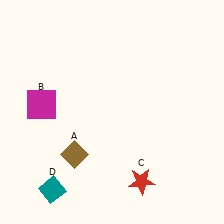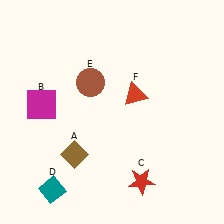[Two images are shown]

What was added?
A brown circle (E), a red triangle (F) were added in Image 2.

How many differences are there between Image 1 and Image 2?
There are 2 differences between the two images.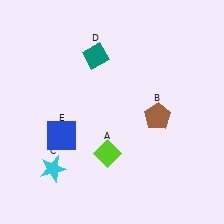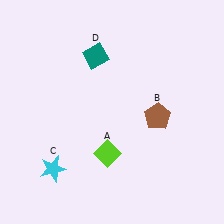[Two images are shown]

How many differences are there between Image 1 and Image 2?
There is 1 difference between the two images.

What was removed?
The blue square (E) was removed in Image 2.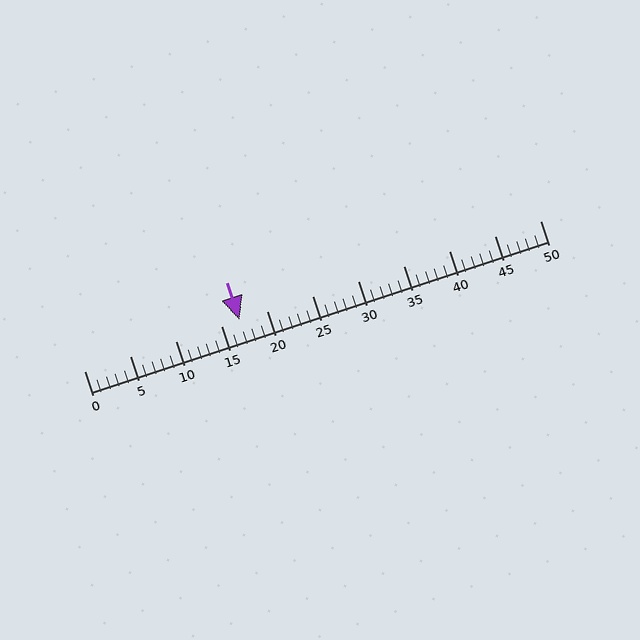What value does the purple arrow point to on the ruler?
The purple arrow points to approximately 17.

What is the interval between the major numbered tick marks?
The major tick marks are spaced 5 units apart.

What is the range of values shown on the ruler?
The ruler shows values from 0 to 50.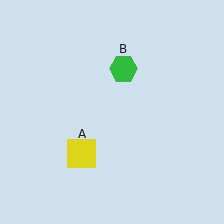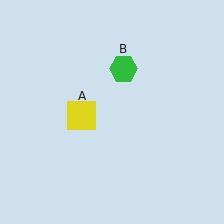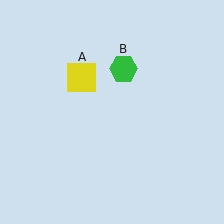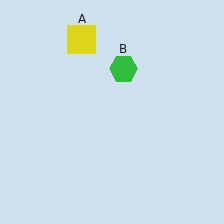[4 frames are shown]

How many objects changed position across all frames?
1 object changed position: yellow square (object A).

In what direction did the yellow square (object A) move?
The yellow square (object A) moved up.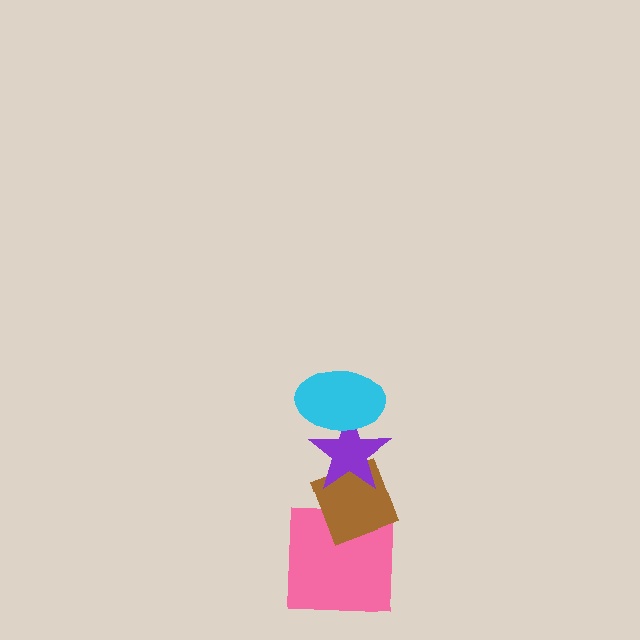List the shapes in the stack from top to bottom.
From top to bottom: the cyan ellipse, the purple star, the brown diamond, the pink square.